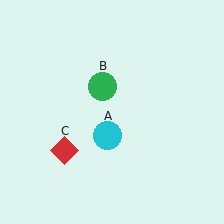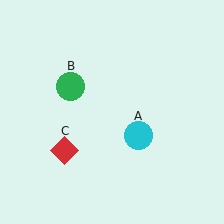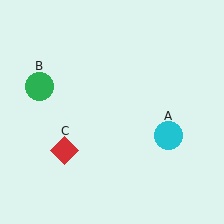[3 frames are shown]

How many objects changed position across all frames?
2 objects changed position: cyan circle (object A), green circle (object B).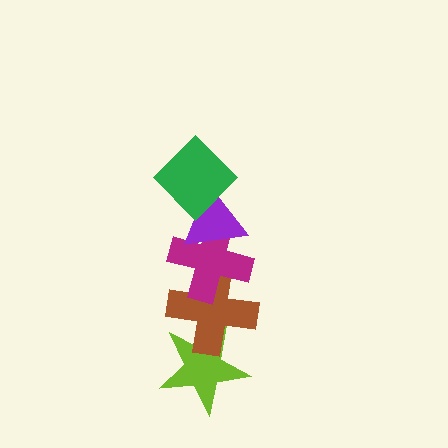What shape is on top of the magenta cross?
The purple triangle is on top of the magenta cross.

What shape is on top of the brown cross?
The magenta cross is on top of the brown cross.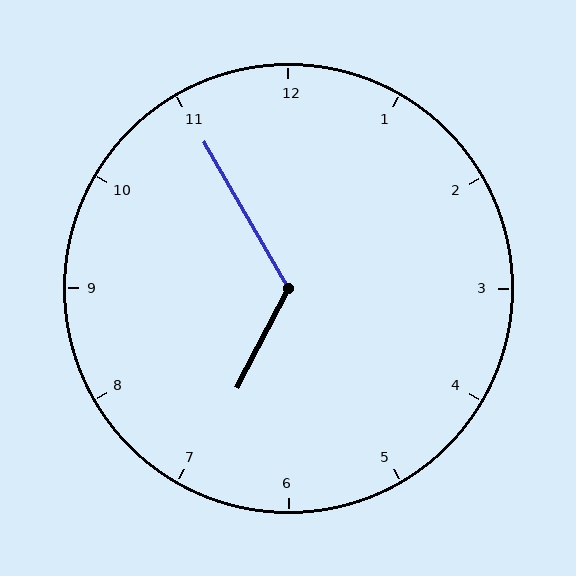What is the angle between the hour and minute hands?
Approximately 122 degrees.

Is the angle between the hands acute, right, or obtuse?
It is obtuse.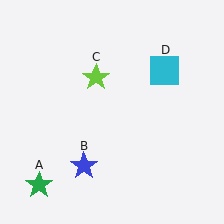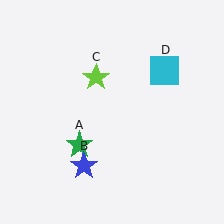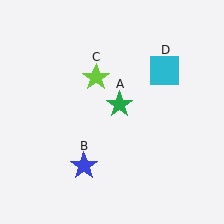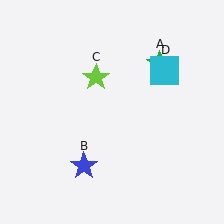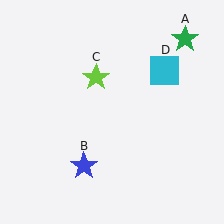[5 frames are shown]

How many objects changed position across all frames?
1 object changed position: green star (object A).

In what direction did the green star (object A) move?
The green star (object A) moved up and to the right.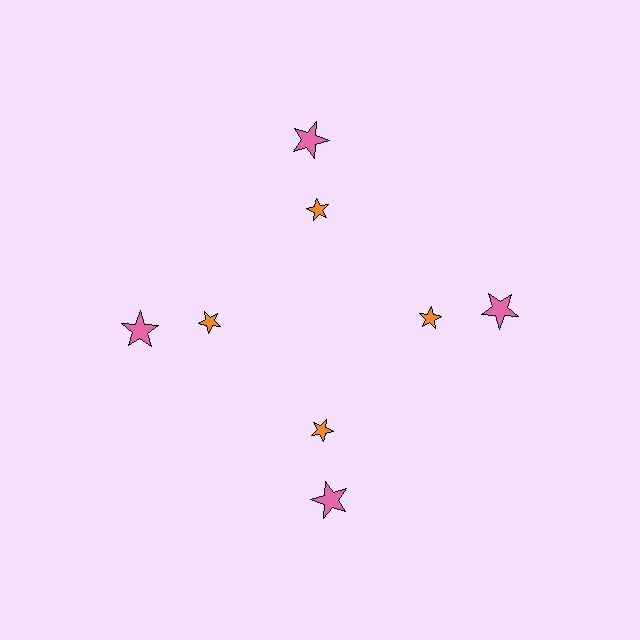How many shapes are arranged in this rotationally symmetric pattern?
There are 8 shapes, arranged in 4 groups of 2.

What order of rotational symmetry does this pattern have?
This pattern has 4-fold rotational symmetry.